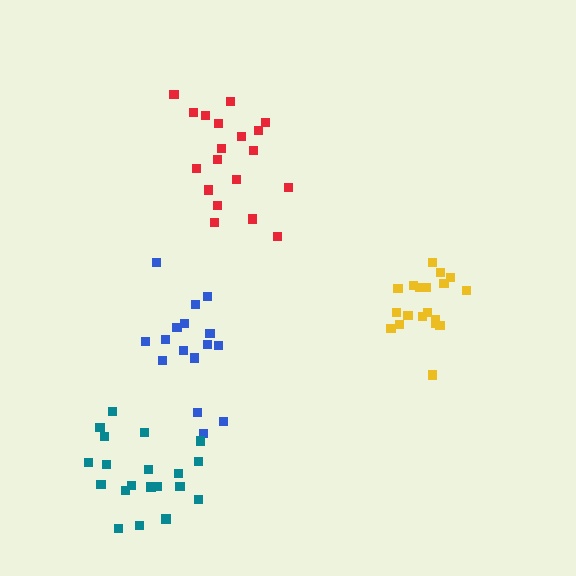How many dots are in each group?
Group 1: 16 dots, Group 2: 19 dots, Group 3: 19 dots, Group 4: 20 dots (74 total).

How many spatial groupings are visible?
There are 4 spatial groupings.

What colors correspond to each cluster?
The clusters are colored: blue, yellow, red, teal.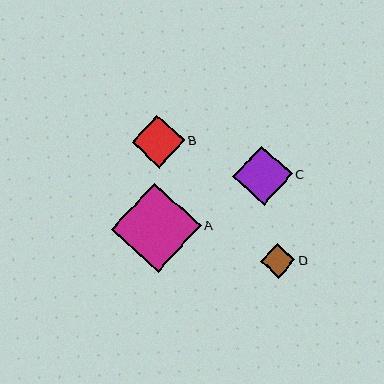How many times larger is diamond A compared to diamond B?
Diamond A is approximately 1.7 times the size of diamond B.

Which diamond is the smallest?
Diamond D is the smallest with a size of approximately 34 pixels.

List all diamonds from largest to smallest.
From largest to smallest: A, C, B, D.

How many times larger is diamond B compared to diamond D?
Diamond B is approximately 1.5 times the size of diamond D.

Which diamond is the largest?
Diamond A is the largest with a size of approximately 90 pixels.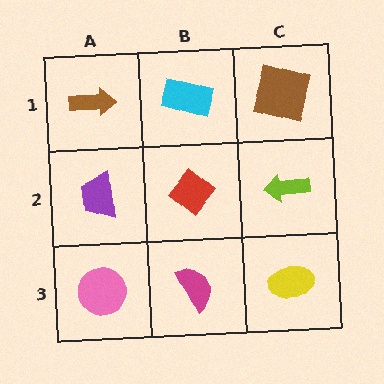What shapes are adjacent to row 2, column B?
A cyan rectangle (row 1, column B), a magenta semicircle (row 3, column B), a purple trapezoid (row 2, column A), a lime arrow (row 2, column C).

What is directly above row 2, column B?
A cyan rectangle.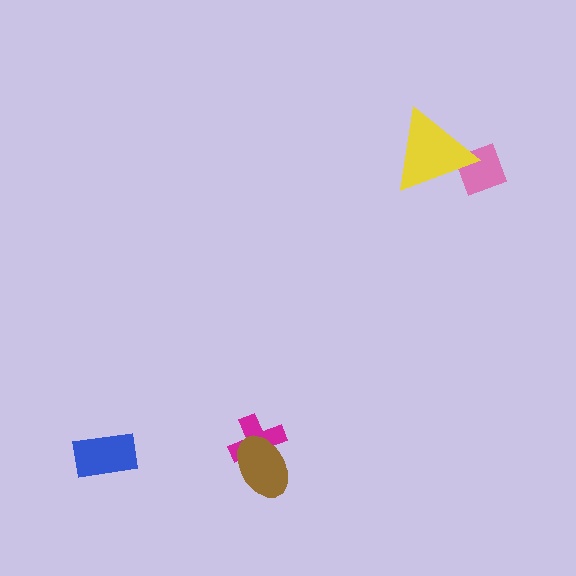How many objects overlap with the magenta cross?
1 object overlaps with the magenta cross.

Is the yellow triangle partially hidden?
No, no other shape covers it.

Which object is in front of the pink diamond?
The yellow triangle is in front of the pink diamond.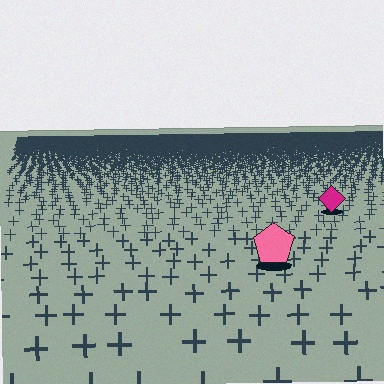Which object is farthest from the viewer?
The magenta diamond is farthest from the viewer. It appears smaller and the ground texture around it is denser.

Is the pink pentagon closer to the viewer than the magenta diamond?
Yes. The pink pentagon is closer — you can tell from the texture gradient: the ground texture is coarser near it.